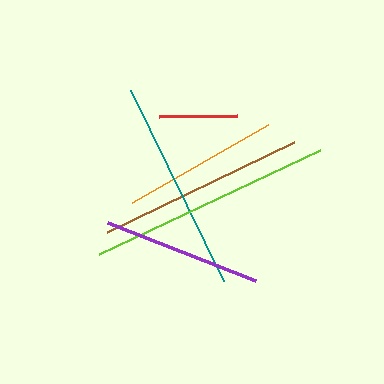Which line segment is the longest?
The lime line is the longest at approximately 244 pixels.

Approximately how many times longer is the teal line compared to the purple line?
The teal line is approximately 1.3 times the length of the purple line.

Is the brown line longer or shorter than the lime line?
The lime line is longer than the brown line.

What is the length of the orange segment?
The orange segment is approximately 157 pixels long.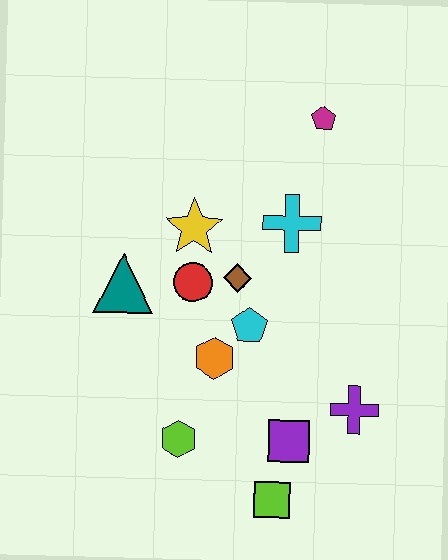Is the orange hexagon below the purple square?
No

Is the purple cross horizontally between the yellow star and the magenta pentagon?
No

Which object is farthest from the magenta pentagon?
The lime square is farthest from the magenta pentagon.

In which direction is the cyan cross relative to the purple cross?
The cyan cross is above the purple cross.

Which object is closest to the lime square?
The purple square is closest to the lime square.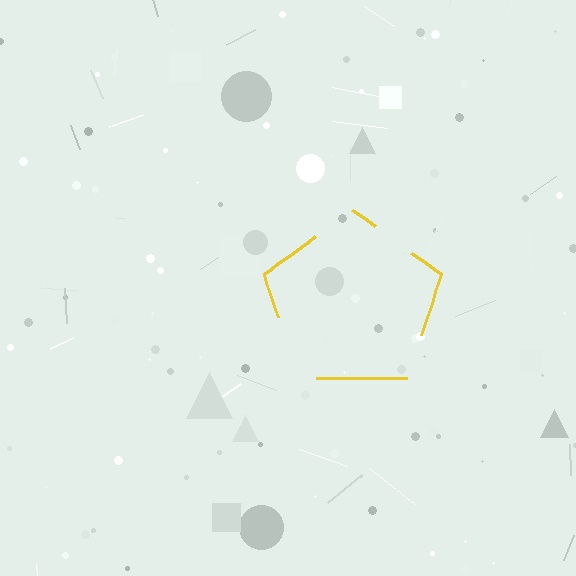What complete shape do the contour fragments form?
The contour fragments form a pentagon.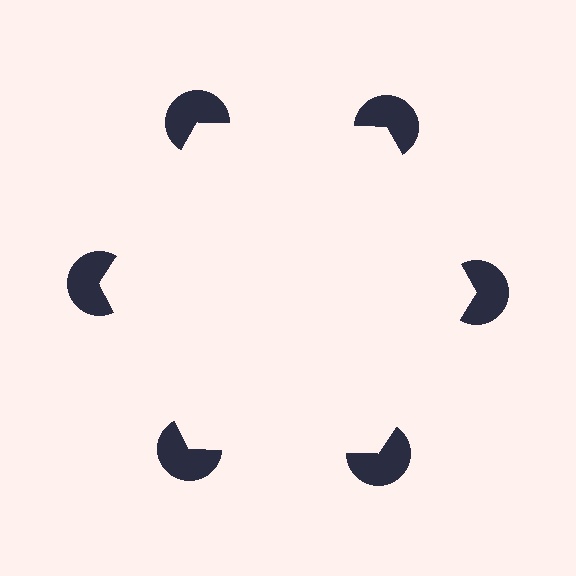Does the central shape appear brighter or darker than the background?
It typically appears slightly brighter than the background, even though no actual brightness change is drawn.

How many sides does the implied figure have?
6 sides.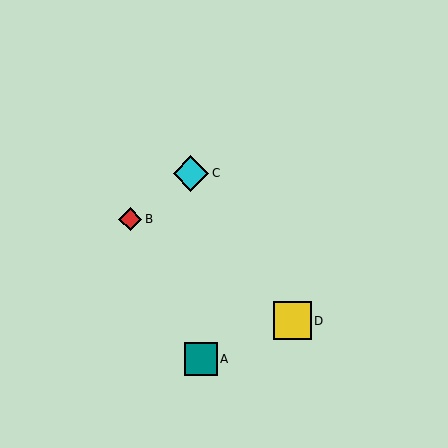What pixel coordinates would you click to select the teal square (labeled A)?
Click at (201, 359) to select the teal square A.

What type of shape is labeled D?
Shape D is a yellow square.